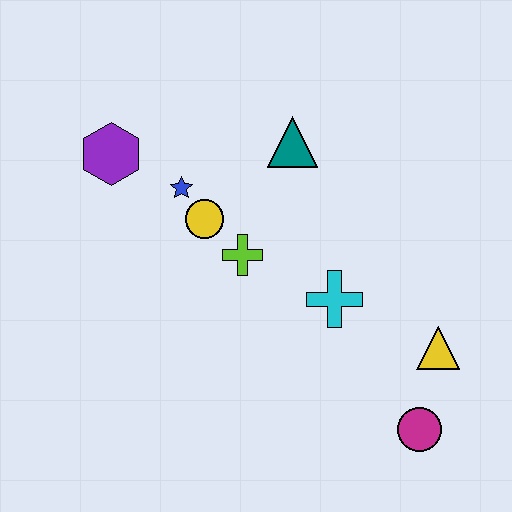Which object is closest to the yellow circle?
The blue star is closest to the yellow circle.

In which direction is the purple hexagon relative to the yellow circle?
The purple hexagon is to the left of the yellow circle.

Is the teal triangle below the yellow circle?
No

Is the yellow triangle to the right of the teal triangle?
Yes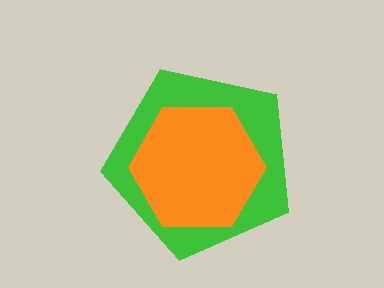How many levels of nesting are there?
2.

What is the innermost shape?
The orange hexagon.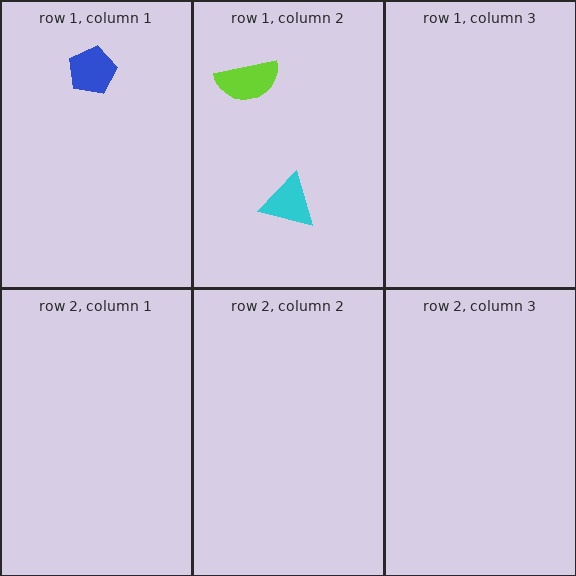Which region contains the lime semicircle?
The row 1, column 2 region.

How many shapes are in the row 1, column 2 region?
2.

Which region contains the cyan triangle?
The row 1, column 2 region.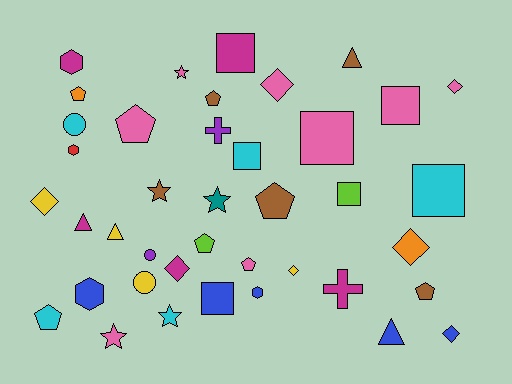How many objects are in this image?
There are 40 objects.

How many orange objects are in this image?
There are 2 orange objects.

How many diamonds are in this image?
There are 7 diamonds.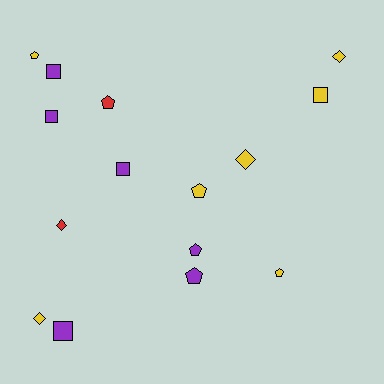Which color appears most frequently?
Yellow, with 7 objects.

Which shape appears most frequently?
Pentagon, with 6 objects.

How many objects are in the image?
There are 15 objects.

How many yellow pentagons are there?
There are 3 yellow pentagons.